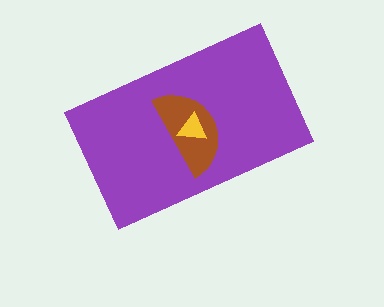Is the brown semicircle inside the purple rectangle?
Yes.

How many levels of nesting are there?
3.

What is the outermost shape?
The purple rectangle.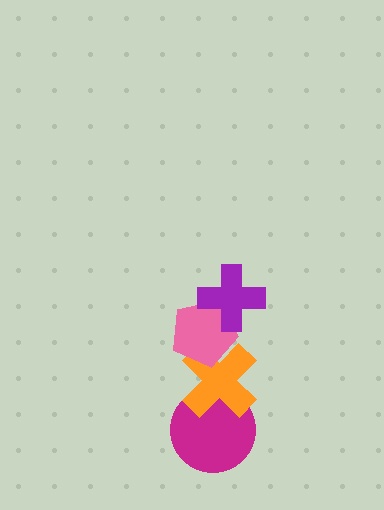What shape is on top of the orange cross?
The pink pentagon is on top of the orange cross.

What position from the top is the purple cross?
The purple cross is 1st from the top.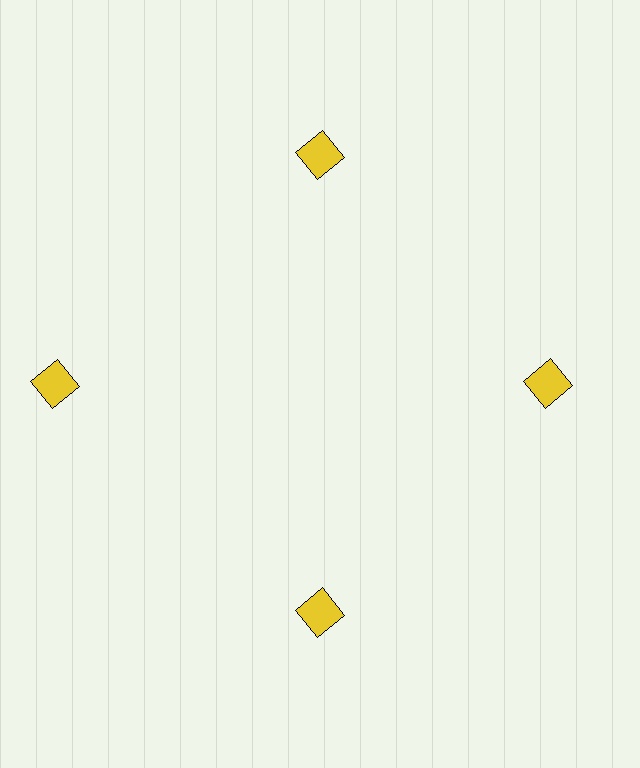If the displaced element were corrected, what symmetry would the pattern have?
It would have 4-fold rotational symmetry — the pattern would map onto itself every 90 degrees.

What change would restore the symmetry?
The symmetry would be restored by moving it inward, back onto the ring so that all 4 diamonds sit at equal angles and equal distance from the center.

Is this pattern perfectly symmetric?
No. The 4 yellow diamonds are arranged in a ring, but one element near the 9 o'clock position is pushed outward from the center, breaking the 4-fold rotational symmetry.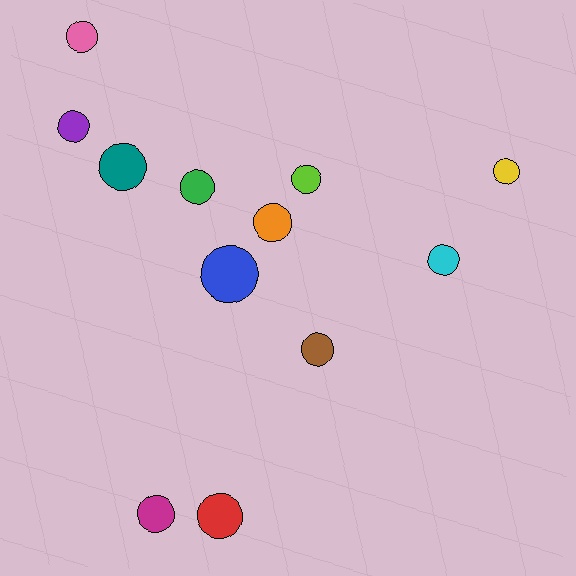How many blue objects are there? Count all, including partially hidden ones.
There is 1 blue object.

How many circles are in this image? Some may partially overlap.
There are 12 circles.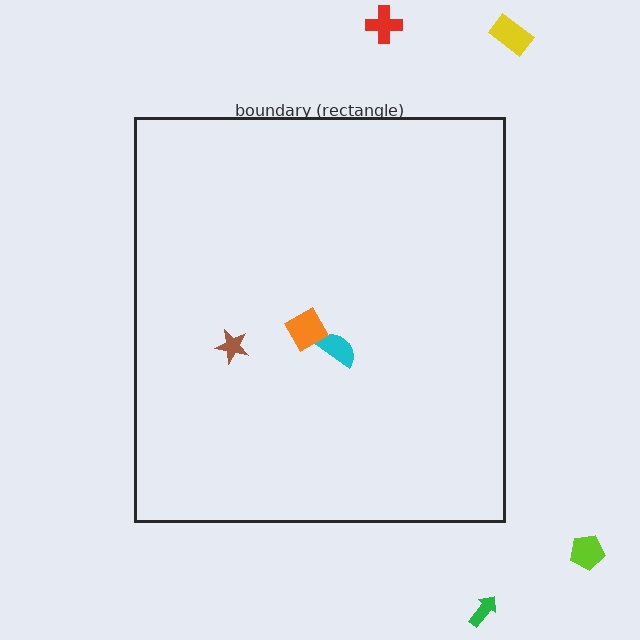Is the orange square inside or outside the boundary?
Inside.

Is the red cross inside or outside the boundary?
Outside.